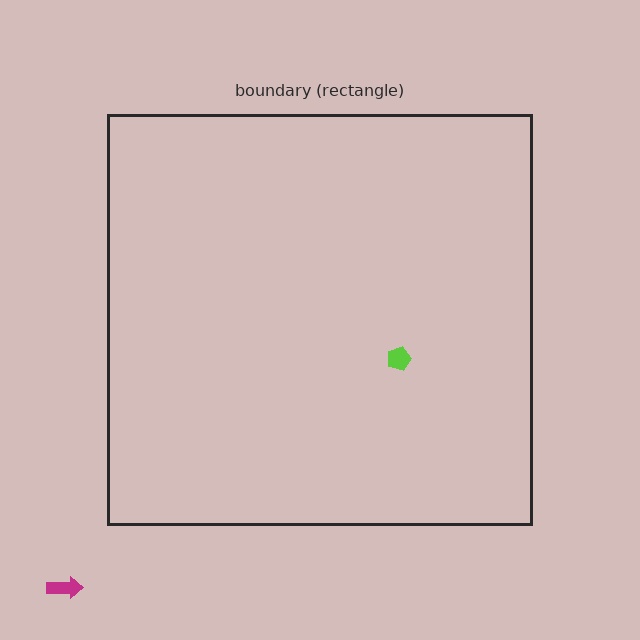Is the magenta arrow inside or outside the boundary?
Outside.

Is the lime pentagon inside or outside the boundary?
Inside.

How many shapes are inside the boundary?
1 inside, 1 outside.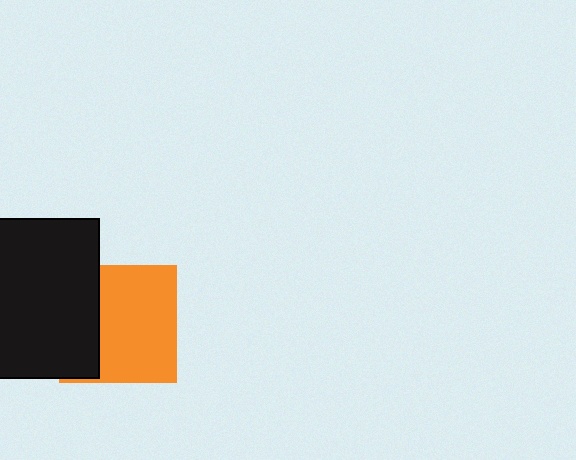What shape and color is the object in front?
The object in front is a black rectangle.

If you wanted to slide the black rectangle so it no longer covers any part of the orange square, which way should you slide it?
Slide it left — that is the most direct way to separate the two shapes.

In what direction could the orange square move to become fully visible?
The orange square could move right. That would shift it out from behind the black rectangle entirely.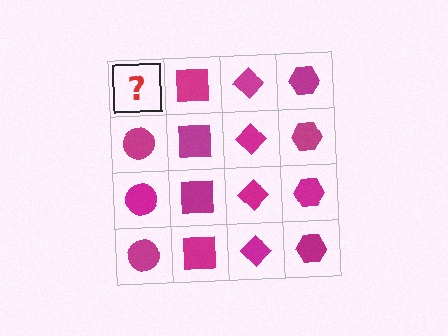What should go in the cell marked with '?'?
The missing cell should contain a magenta circle.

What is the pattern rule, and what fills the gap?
The rule is that each column has a consistent shape. The gap should be filled with a magenta circle.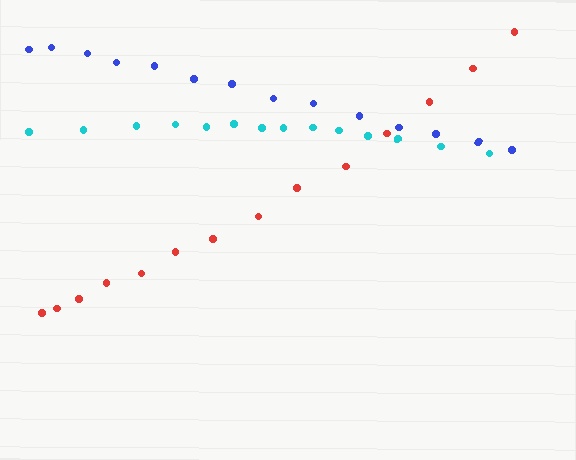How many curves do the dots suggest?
There are 3 distinct paths.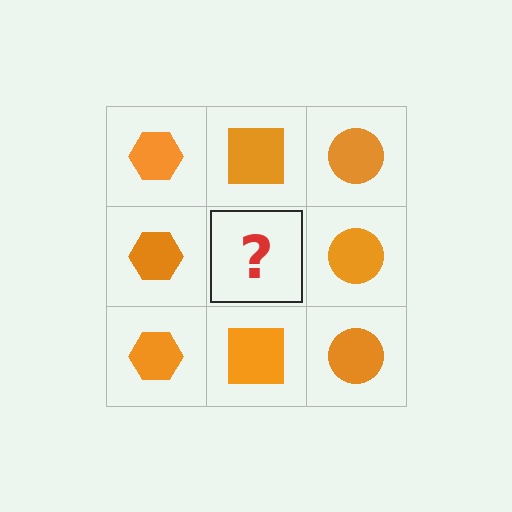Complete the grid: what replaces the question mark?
The question mark should be replaced with an orange square.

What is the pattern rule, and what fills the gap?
The rule is that each column has a consistent shape. The gap should be filled with an orange square.